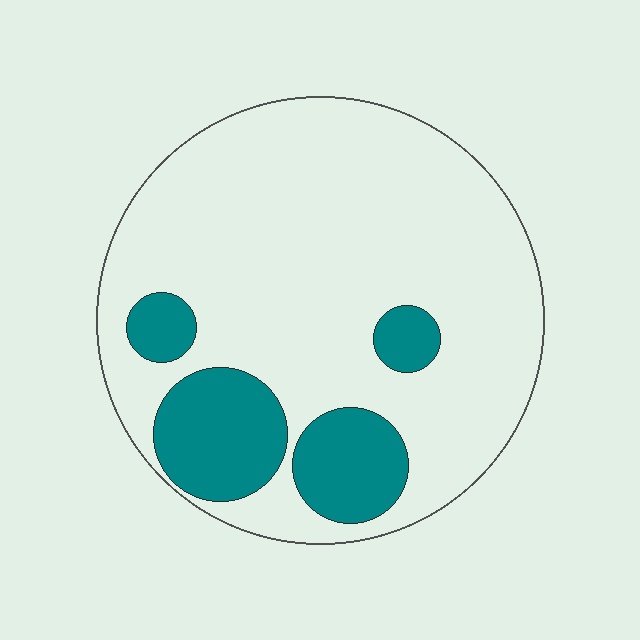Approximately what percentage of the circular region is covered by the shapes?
Approximately 20%.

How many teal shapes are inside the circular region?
4.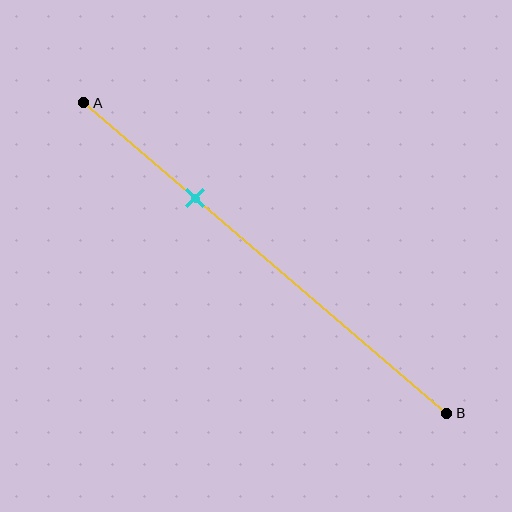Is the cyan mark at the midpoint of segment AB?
No, the mark is at about 30% from A, not at the 50% midpoint.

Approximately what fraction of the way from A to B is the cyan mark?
The cyan mark is approximately 30% of the way from A to B.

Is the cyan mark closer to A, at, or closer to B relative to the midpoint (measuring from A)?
The cyan mark is closer to point A than the midpoint of segment AB.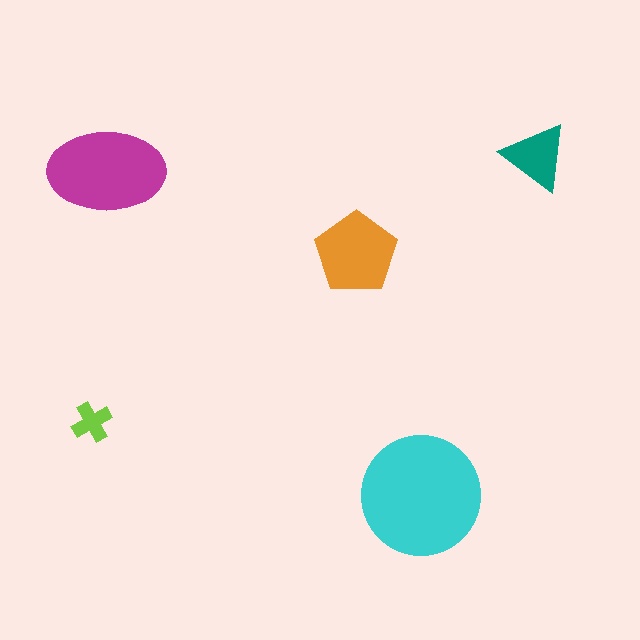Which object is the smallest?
The lime cross.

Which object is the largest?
The cyan circle.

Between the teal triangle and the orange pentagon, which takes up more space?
The orange pentagon.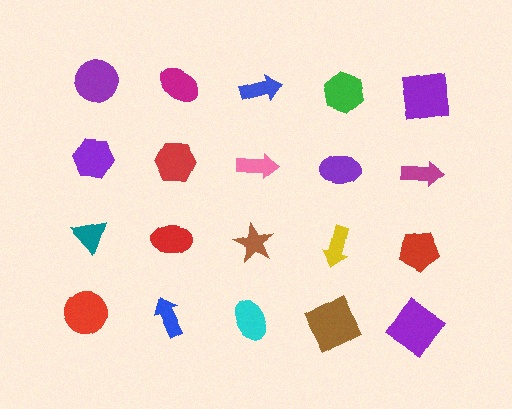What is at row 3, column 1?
A teal triangle.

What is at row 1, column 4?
A green hexagon.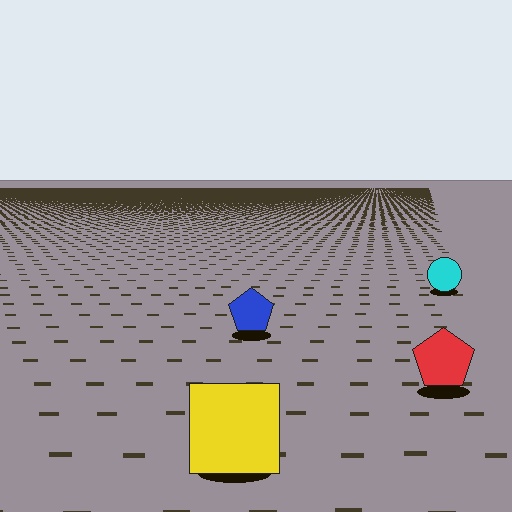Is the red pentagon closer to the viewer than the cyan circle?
Yes. The red pentagon is closer — you can tell from the texture gradient: the ground texture is coarser near it.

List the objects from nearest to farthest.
From nearest to farthest: the yellow square, the red pentagon, the blue pentagon, the cyan circle.